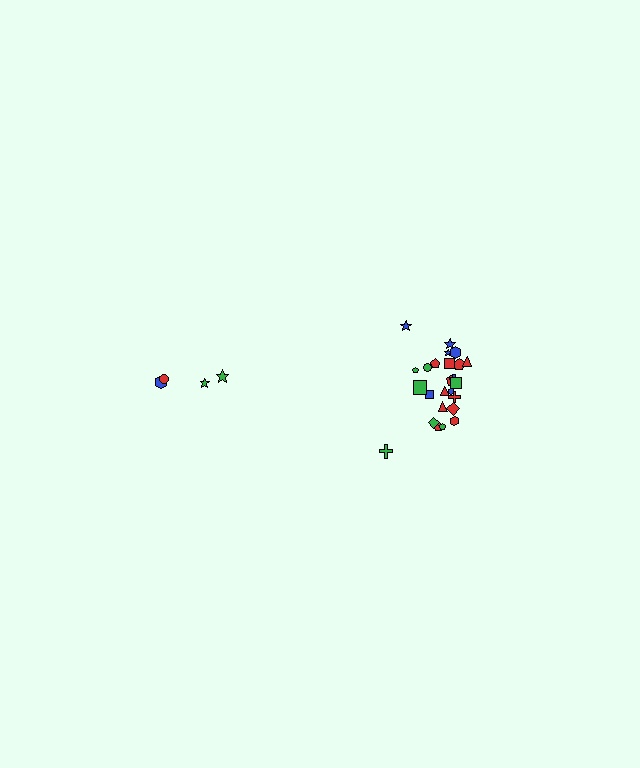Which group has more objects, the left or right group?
The right group.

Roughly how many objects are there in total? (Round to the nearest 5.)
Roughly 30 objects in total.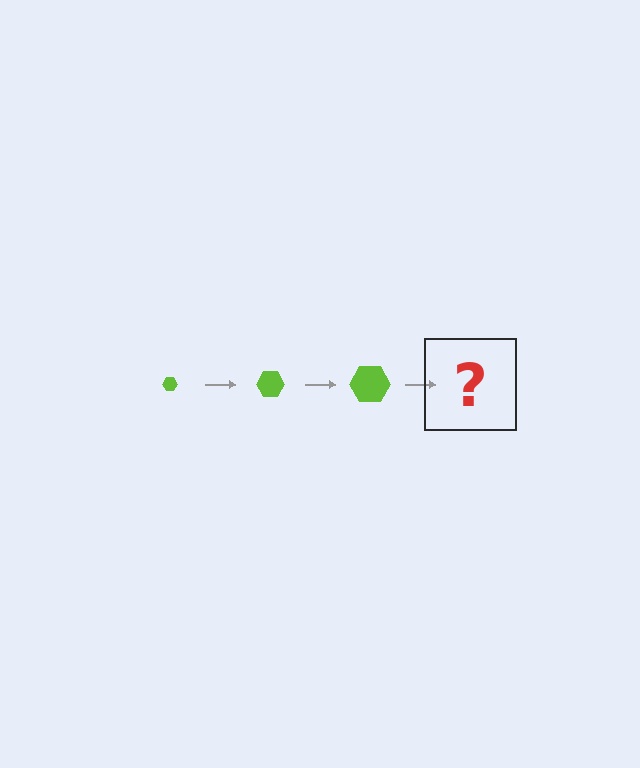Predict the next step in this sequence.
The next step is a lime hexagon, larger than the previous one.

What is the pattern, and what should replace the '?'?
The pattern is that the hexagon gets progressively larger each step. The '?' should be a lime hexagon, larger than the previous one.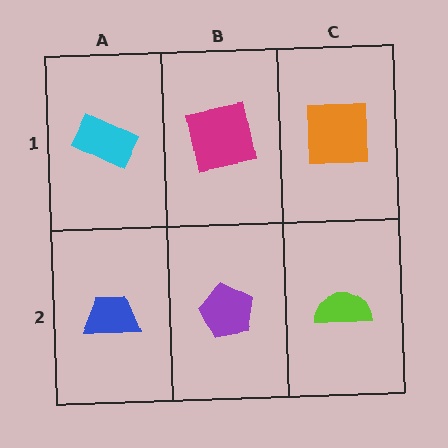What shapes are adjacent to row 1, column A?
A blue trapezoid (row 2, column A), a magenta square (row 1, column B).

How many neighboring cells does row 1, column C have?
2.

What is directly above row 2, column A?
A cyan rectangle.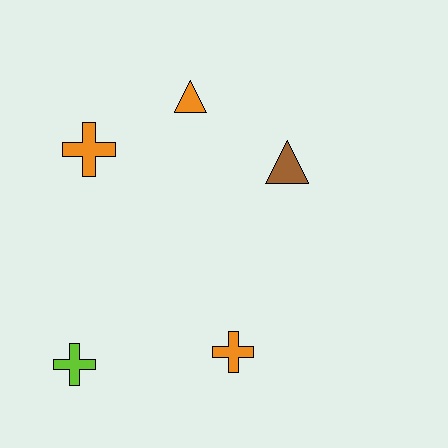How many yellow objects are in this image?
There are no yellow objects.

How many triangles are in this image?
There are 2 triangles.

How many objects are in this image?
There are 5 objects.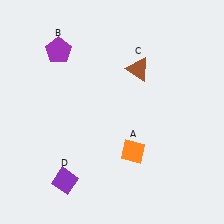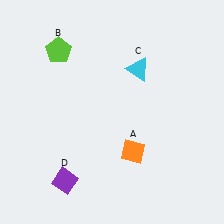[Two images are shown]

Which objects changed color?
B changed from purple to lime. C changed from brown to cyan.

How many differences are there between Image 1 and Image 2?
There are 2 differences between the two images.